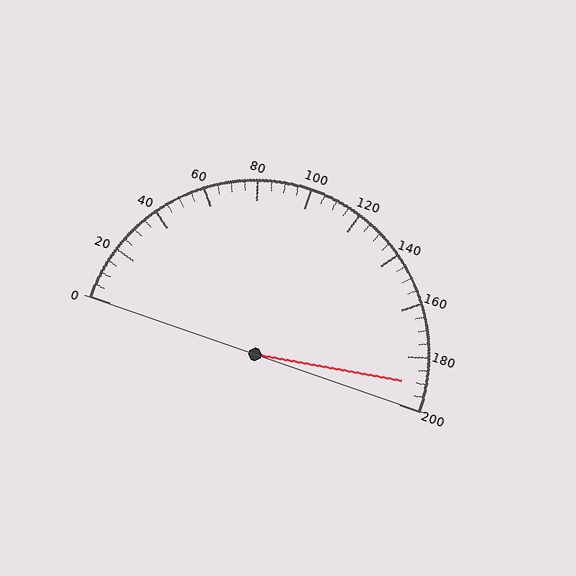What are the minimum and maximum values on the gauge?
The gauge ranges from 0 to 200.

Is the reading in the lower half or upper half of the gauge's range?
The reading is in the upper half of the range (0 to 200).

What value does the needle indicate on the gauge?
The needle indicates approximately 190.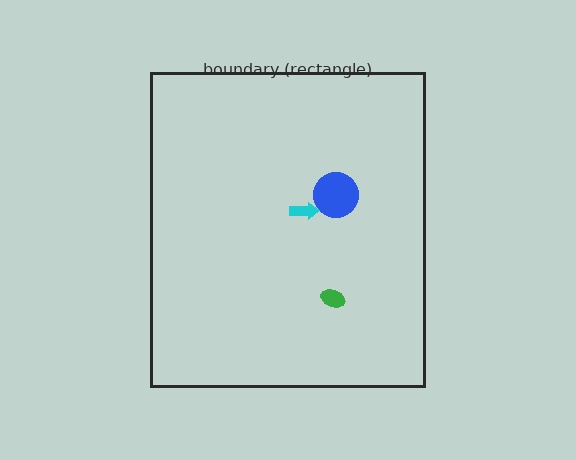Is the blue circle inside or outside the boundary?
Inside.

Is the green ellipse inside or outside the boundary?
Inside.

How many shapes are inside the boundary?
3 inside, 0 outside.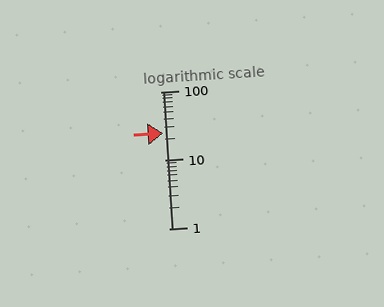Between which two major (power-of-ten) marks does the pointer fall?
The pointer is between 10 and 100.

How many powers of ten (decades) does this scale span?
The scale spans 2 decades, from 1 to 100.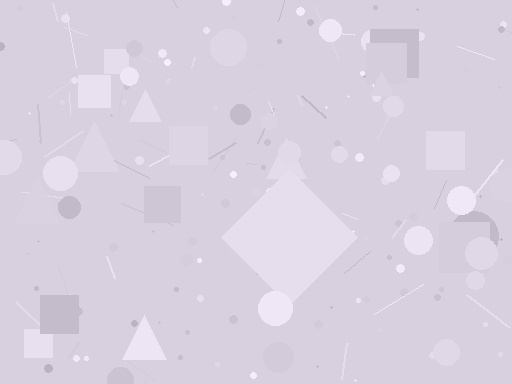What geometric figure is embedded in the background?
A diamond is embedded in the background.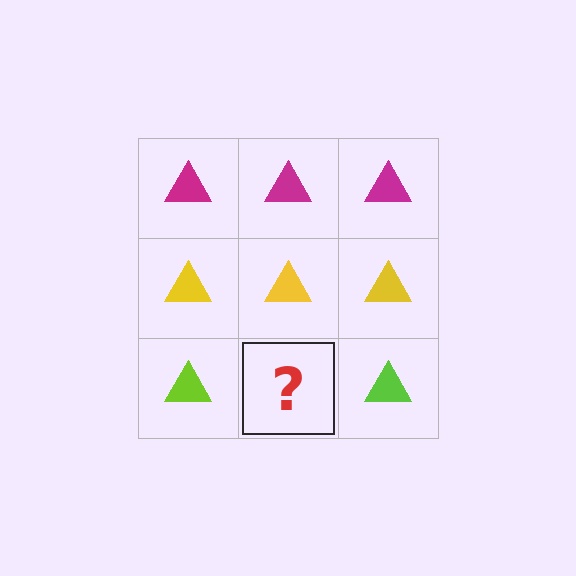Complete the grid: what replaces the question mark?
The question mark should be replaced with a lime triangle.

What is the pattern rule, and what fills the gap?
The rule is that each row has a consistent color. The gap should be filled with a lime triangle.